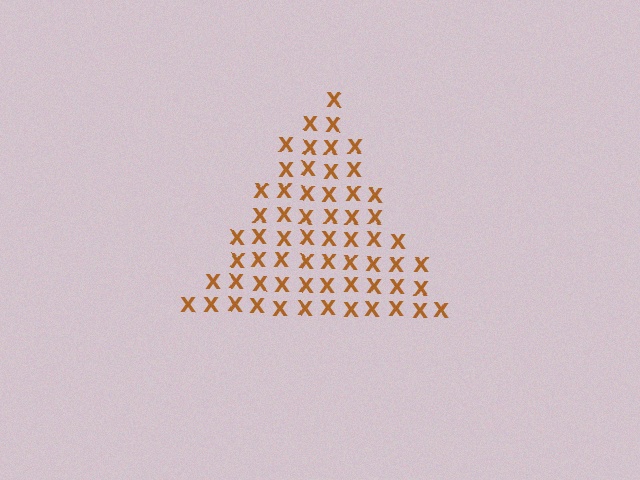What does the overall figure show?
The overall figure shows a triangle.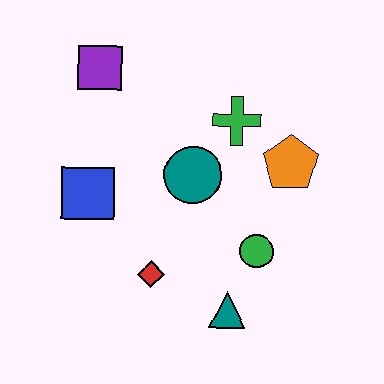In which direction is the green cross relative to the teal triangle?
The green cross is above the teal triangle.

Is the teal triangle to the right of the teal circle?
Yes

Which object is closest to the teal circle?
The green cross is closest to the teal circle.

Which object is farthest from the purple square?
The teal triangle is farthest from the purple square.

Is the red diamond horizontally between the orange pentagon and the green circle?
No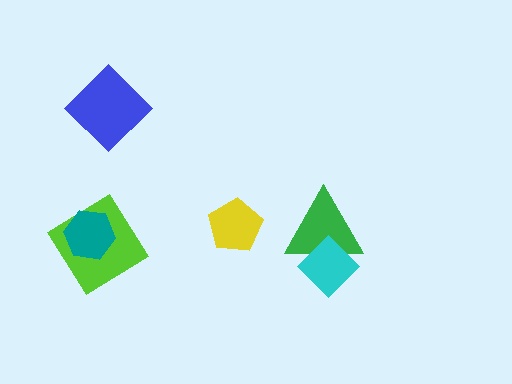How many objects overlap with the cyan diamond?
1 object overlaps with the cyan diamond.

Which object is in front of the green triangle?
The cyan diamond is in front of the green triangle.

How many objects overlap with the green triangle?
1 object overlaps with the green triangle.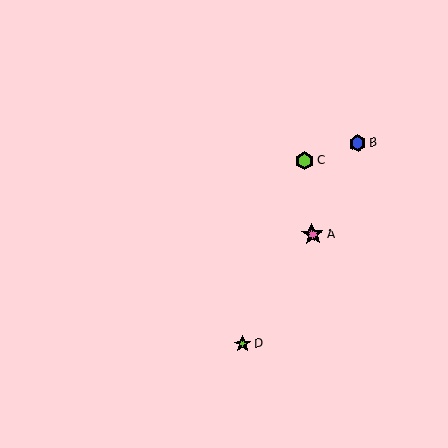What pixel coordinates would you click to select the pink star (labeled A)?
Click at (312, 234) to select the pink star A.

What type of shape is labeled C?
Shape C is a lime hexagon.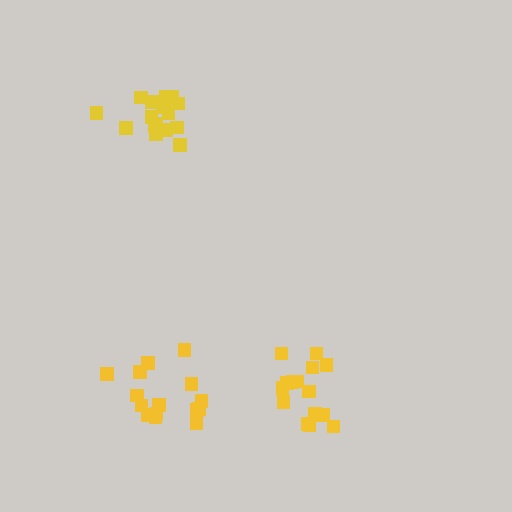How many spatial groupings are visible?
There are 3 spatial groupings.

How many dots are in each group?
Group 1: 15 dots, Group 2: 17 dots, Group 3: 15 dots (47 total).